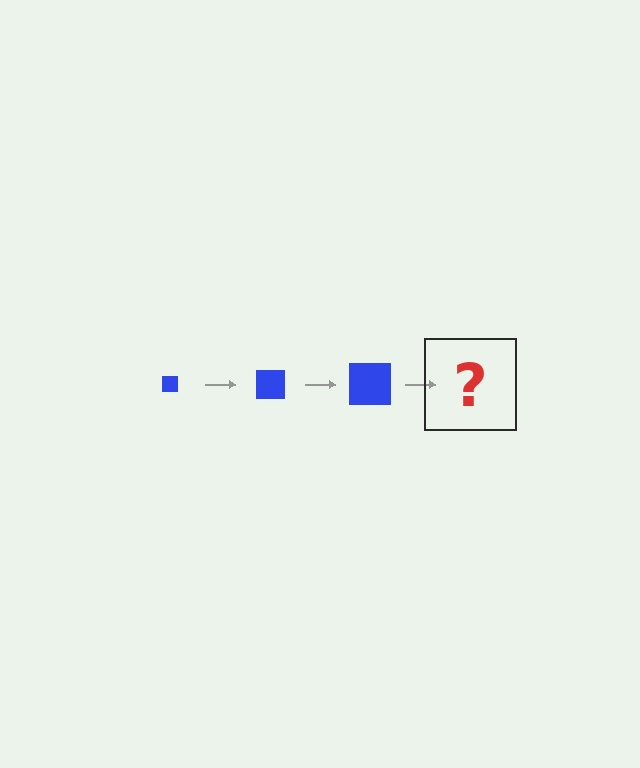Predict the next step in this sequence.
The next step is a blue square, larger than the previous one.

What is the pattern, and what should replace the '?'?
The pattern is that the square gets progressively larger each step. The '?' should be a blue square, larger than the previous one.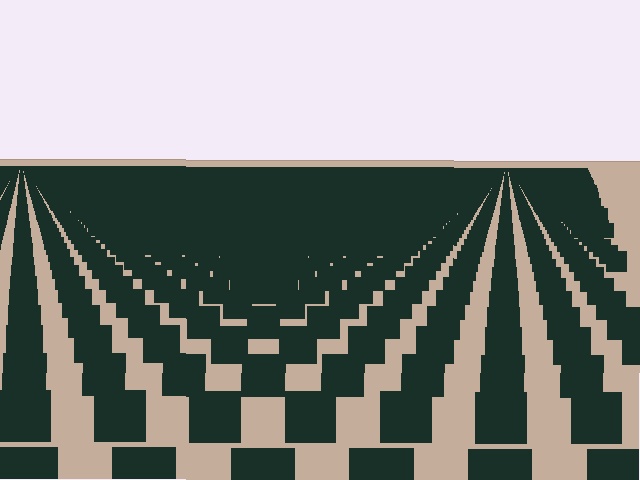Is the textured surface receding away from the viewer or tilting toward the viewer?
The surface is receding away from the viewer. Texture elements get smaller and denser toward the top.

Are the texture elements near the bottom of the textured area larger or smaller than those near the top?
Larger. Near the bottom, elements are closer to the viewer and appear at a bigger on-screen size.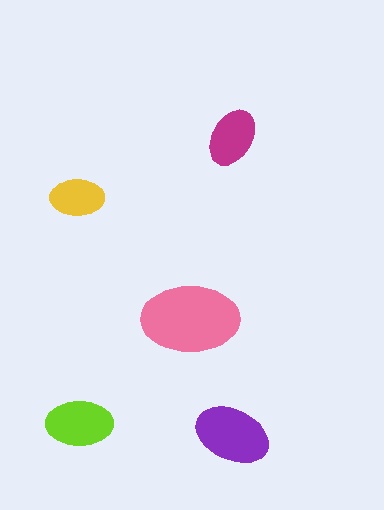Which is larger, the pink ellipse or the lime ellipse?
The pink one.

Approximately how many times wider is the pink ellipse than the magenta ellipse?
About 1.5 times wider.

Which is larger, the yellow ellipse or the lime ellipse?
The lime one.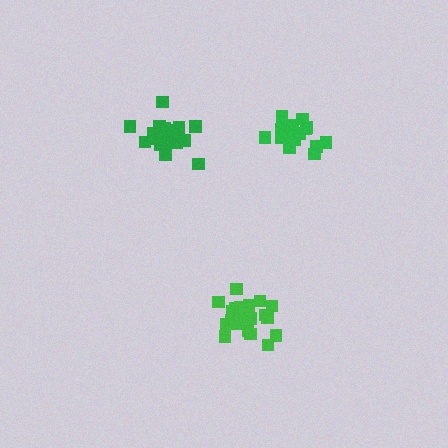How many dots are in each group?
Group 1: 20 dots, Group 2: 21 dots, Group 3: 15 dots (56 total).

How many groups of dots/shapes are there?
There are 3 groups.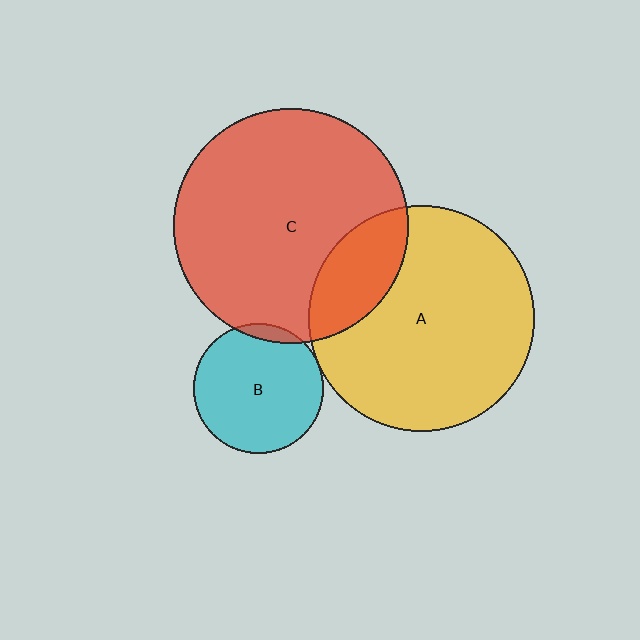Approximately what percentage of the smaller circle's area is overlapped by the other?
Approximately 20%.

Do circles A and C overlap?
Yes.